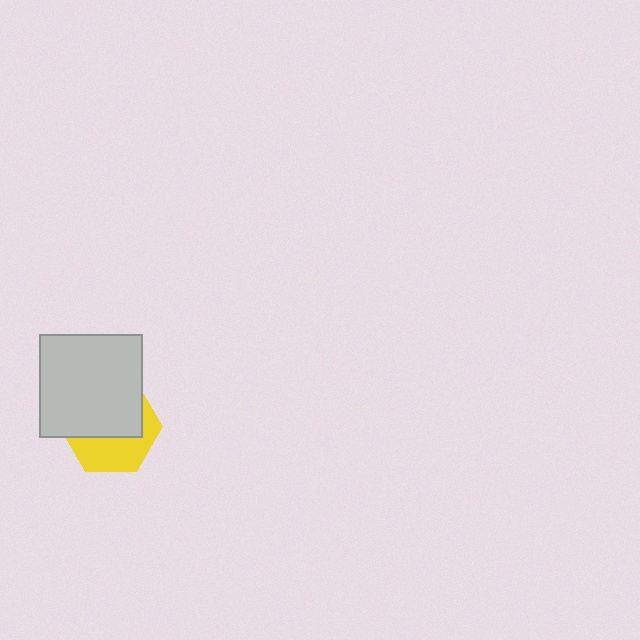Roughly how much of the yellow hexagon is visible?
A small part of it is visible (roughly 42%).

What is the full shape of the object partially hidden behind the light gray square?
The partially hidden object is a yellow hexagon.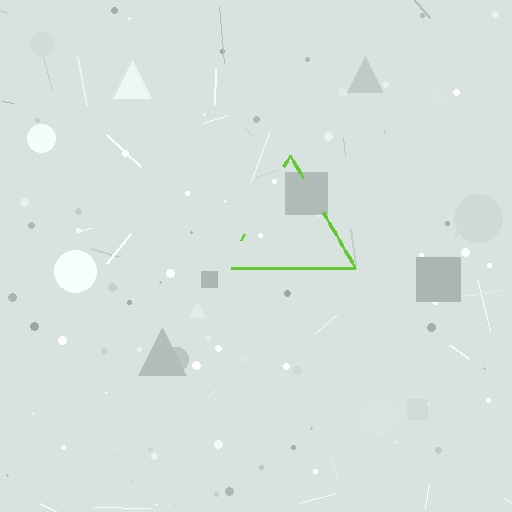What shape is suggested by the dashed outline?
The dashed outline suggests a triangle.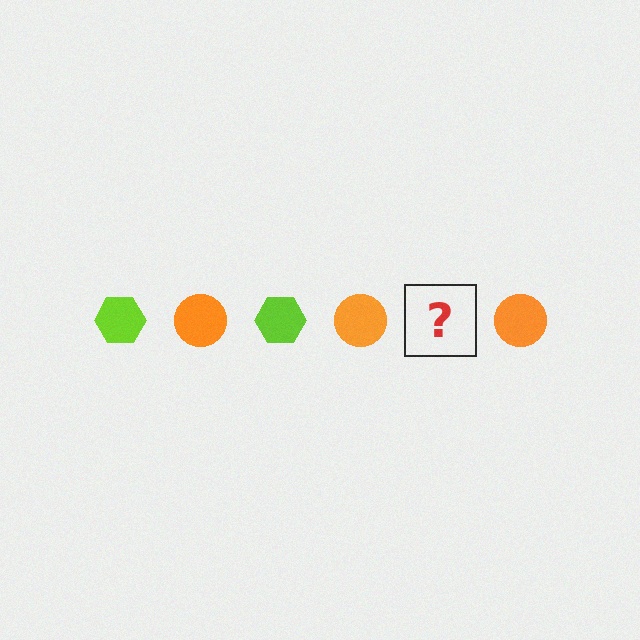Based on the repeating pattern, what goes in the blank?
The blank should be a lime hexagon.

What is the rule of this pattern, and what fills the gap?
The rule is that the pattern alternates between lime hexagon and orange circle. The gap should be filled with a lime hexagon.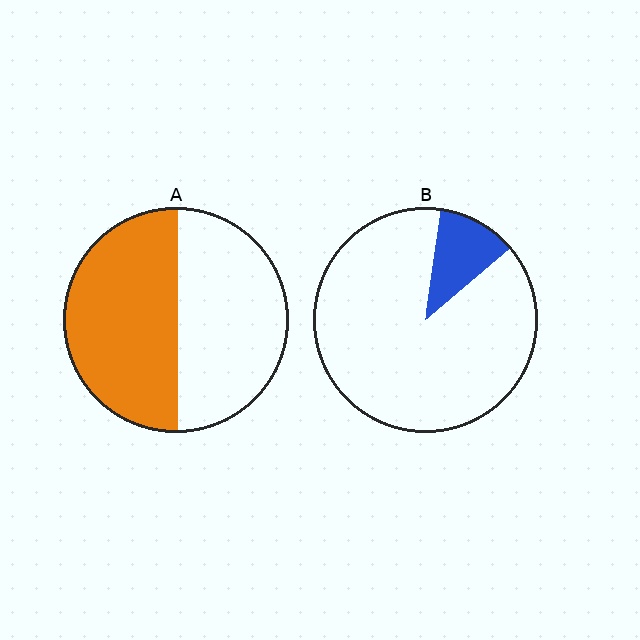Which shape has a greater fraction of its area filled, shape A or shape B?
Shape A.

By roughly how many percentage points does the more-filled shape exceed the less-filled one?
By roughly 40 percentage points (A over B).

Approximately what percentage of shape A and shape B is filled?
A is approximately 50% and B is approximately 10%.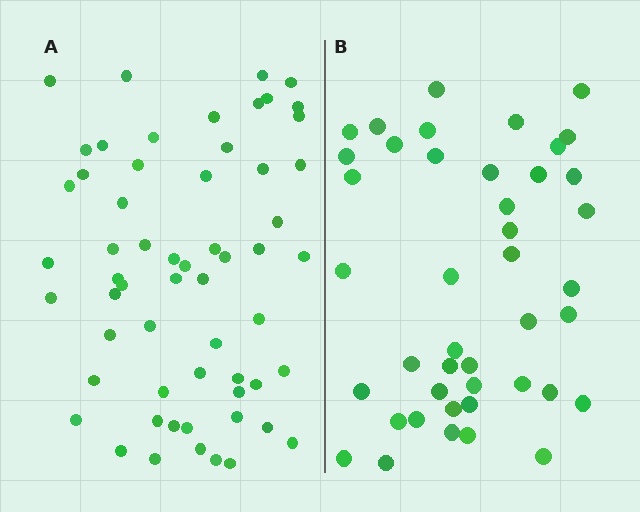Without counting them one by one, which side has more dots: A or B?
Region A (the left region) has more dots.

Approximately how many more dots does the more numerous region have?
Region A has approximately 15 more dots than region B.